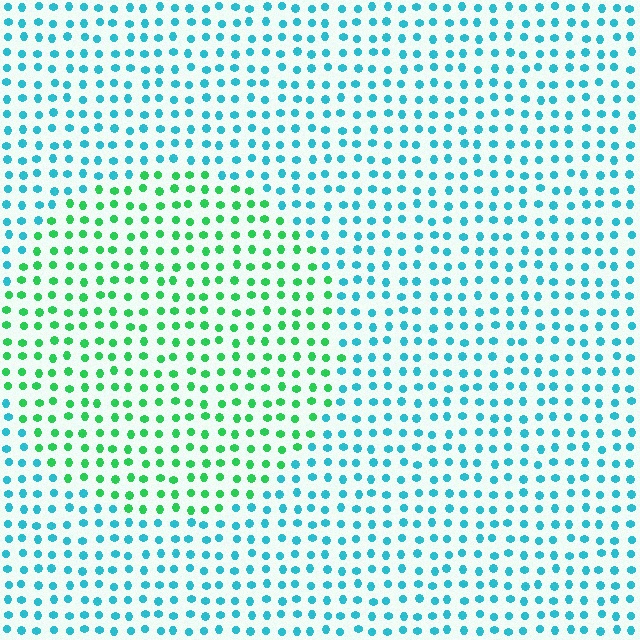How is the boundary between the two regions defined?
The boundary is defined purely by a slight shift in hue (about 50 degrees). Spacing, size, and orientation are identical on both sides.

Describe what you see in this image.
The image is filled with small cyan elements in a uniform arrangement. A circle-shaped region is visible where the elements are tinted to a slightly different hue, forming a subtle color boundary.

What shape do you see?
I see a circle.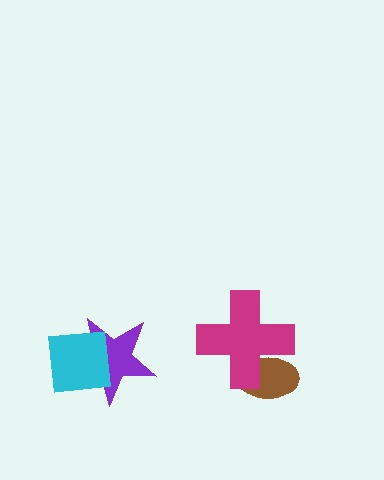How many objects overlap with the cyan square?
1 object overlaps with the cyan square.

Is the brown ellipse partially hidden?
Yes, it is partially covered by another shape.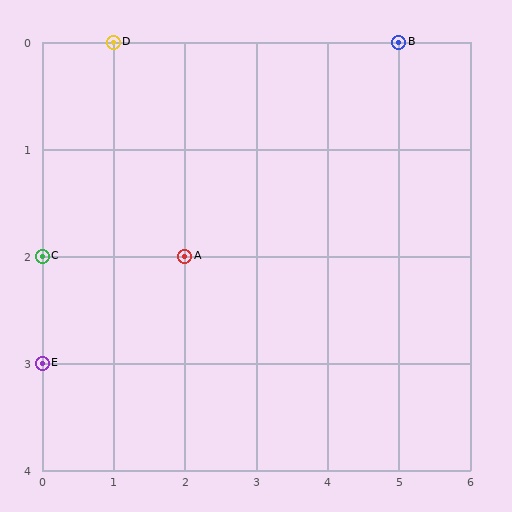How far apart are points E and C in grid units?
Points E and C are 1 row apart.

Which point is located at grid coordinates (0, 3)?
Point E is at (0, 3).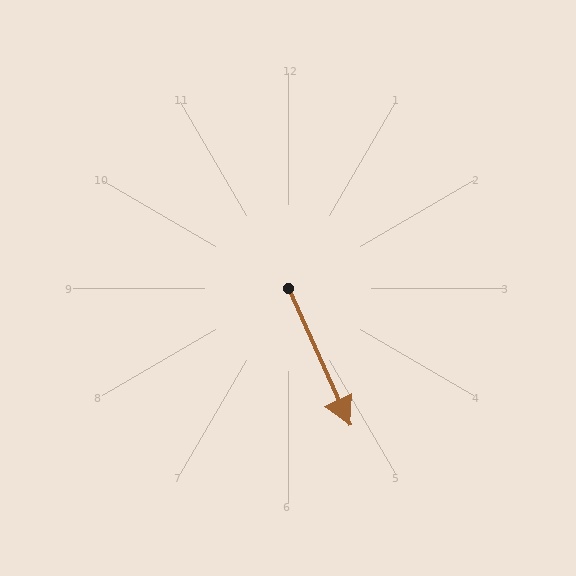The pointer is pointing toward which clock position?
Roughly 5 o'clock.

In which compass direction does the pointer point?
Southeast.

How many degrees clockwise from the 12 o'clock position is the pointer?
Approximately 156 degrees.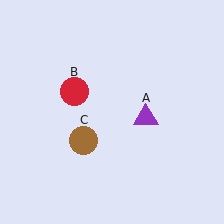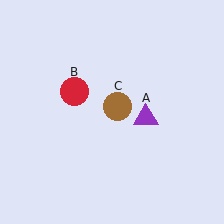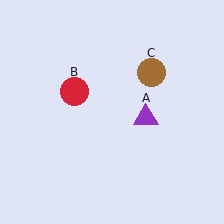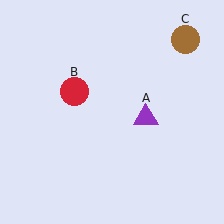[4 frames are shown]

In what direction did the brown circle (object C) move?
The brown circle (object C) moved up and to the right.